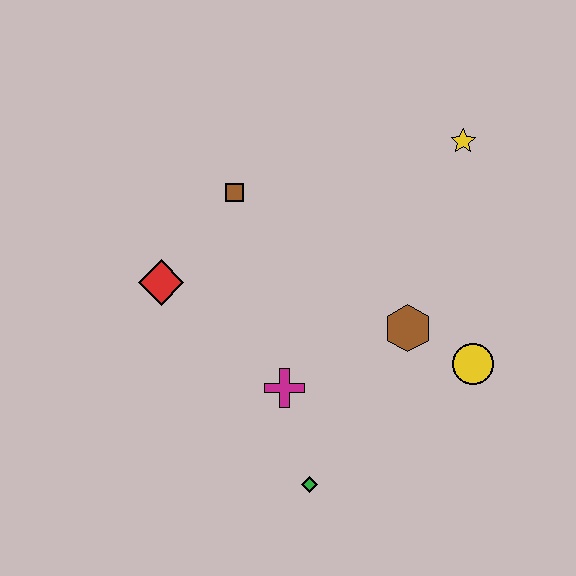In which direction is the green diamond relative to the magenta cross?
The green diamond is below the magenta cross.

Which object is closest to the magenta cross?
The green diamond is closest to the magenta cross.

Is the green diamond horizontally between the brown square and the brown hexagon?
Yes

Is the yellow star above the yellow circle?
Yes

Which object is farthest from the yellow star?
The green diamond is farthest from the yellow star.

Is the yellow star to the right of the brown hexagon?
Yes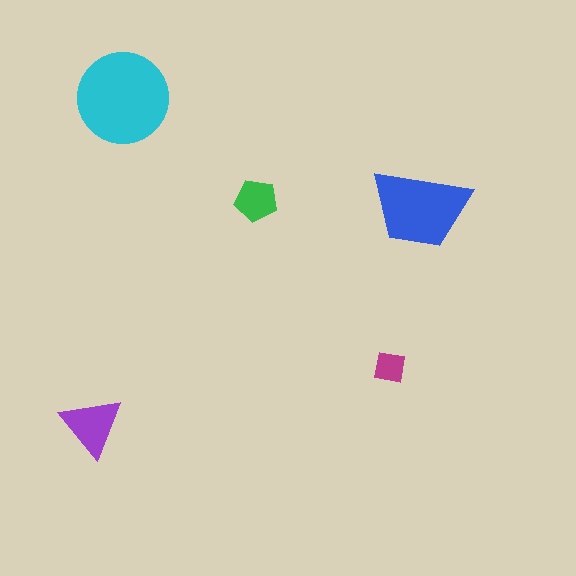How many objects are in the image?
There are 5 objects in the image.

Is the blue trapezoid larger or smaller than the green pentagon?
Larger.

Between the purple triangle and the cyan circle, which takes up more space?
The cyan circle.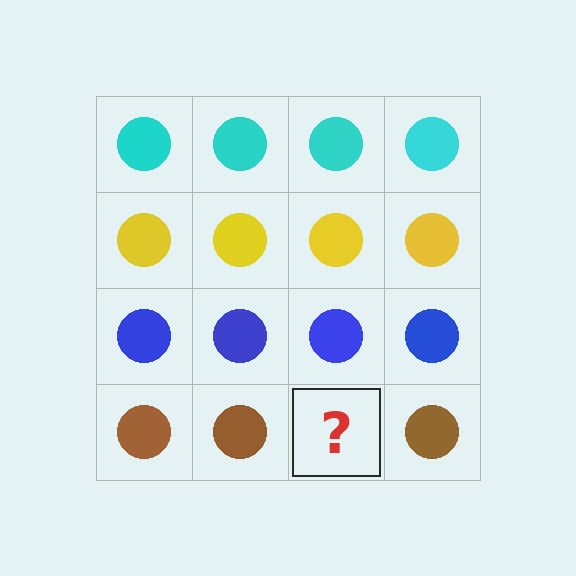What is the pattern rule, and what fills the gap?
The rule is that each row has a consistent color. The gap should be filled with a brown circle.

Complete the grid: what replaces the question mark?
The question mark should be replaced with a brown circle.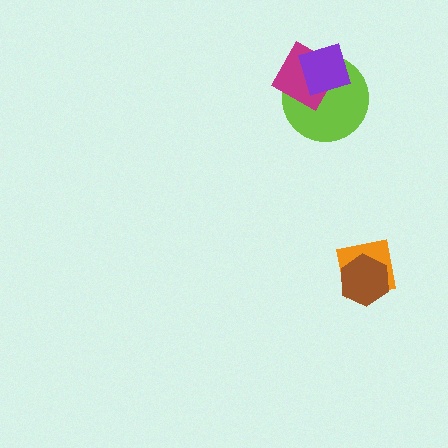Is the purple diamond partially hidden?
No, no other shape covers it.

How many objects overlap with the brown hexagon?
1 object overlaps with the brown hexagon.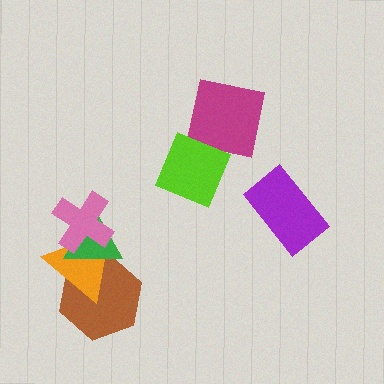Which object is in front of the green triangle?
The pink cross is in front of the green triangle.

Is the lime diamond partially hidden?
No, no other shape covers it.